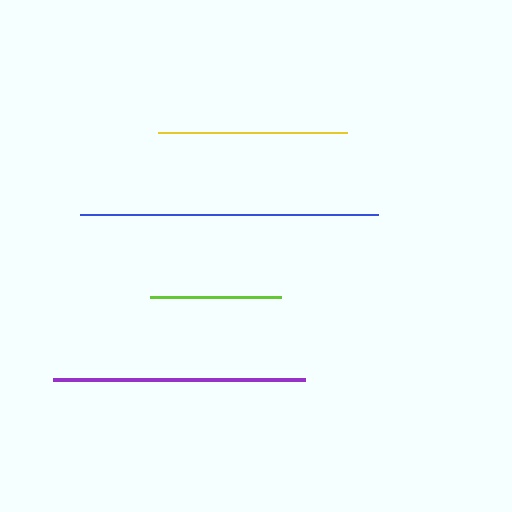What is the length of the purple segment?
The purple segment is approximately 252 pixels long.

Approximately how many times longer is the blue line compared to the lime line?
The blue line is approximately 2.3 times the length of the lime line.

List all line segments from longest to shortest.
From longest to shortest: blue, purple, yellow, lime.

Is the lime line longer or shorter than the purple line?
The purple line is longer than the lime line.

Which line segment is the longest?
The blue line is the longest at approximately 298 pixels.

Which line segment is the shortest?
The lime line is the shortest at approximately 131 pixels.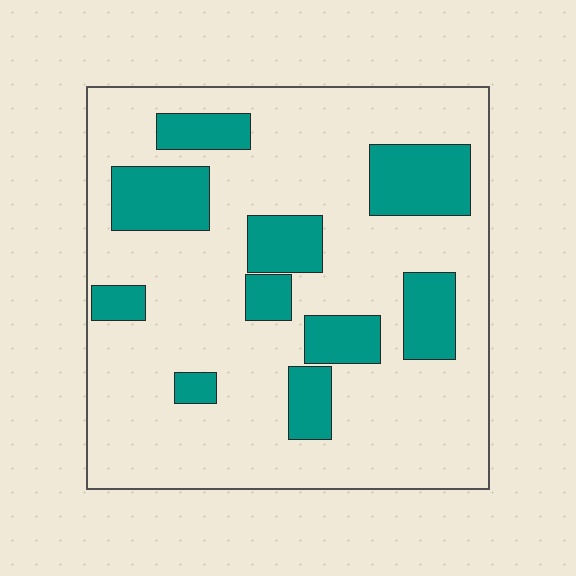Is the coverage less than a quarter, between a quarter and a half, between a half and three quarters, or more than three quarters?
Less than a quarter.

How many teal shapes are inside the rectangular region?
10.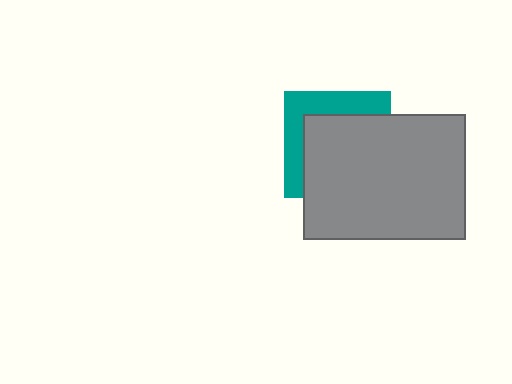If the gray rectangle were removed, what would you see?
You would see the complete teal square.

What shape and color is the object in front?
The object in front is a gray rectangle.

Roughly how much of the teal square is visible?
A small part of it is visible (roughly 35%).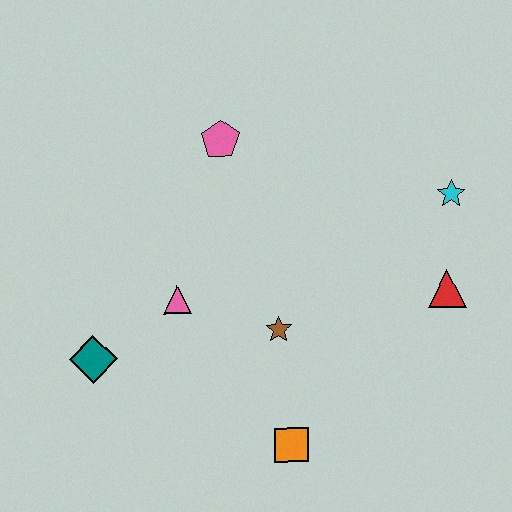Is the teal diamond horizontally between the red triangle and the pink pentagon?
No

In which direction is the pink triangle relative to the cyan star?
The pink triangle is to the left of the cyan star.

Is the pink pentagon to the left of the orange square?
Yes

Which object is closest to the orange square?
The brown star is closest to the orange square.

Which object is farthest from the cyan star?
The teal diamond is farthest from the cyan star.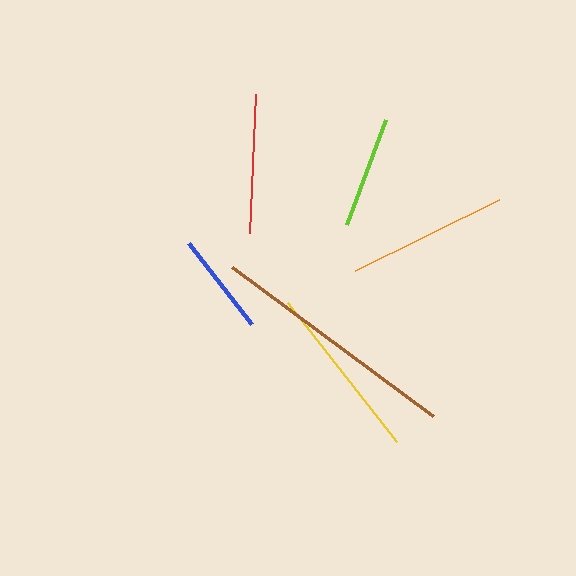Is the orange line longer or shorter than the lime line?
The orange line is longer than the lime line.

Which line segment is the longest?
The brown line is the longest at approximately 250 pixels.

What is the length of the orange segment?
The orange segment is approximately 160 pixels long.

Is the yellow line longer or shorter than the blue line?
The yellow line is longer than the blue line.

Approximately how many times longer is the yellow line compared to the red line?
The yellow line is approximately 1.3 times the length of the red line.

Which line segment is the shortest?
The blue line is the shortest at approximately 103 pixels.